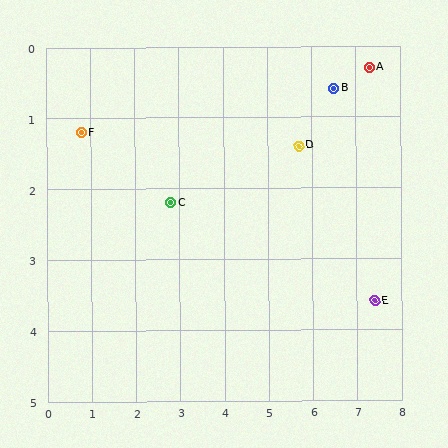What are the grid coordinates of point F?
Point F is at approximately (0.8, 1.2).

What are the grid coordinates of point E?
Point E is at approximately (7.4, 3.6).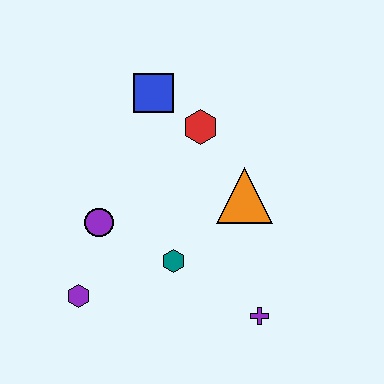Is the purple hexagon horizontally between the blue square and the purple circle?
No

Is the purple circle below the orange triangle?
Yes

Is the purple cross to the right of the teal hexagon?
Yes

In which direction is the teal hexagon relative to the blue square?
The teal hexagon is below the blue square.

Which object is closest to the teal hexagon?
The purple circle is closest to the teal hexagon.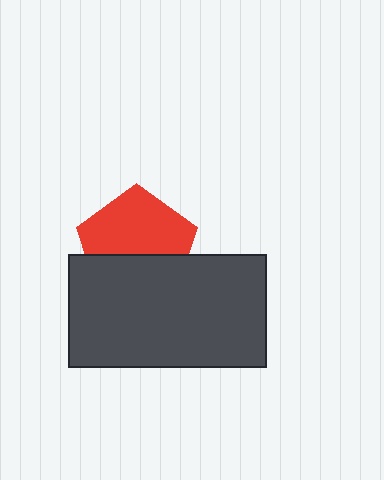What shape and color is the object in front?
The object in front is a dark gray rectangle.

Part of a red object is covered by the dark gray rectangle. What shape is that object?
It is a pentagon.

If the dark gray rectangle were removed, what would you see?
You would see the complete red pentagon.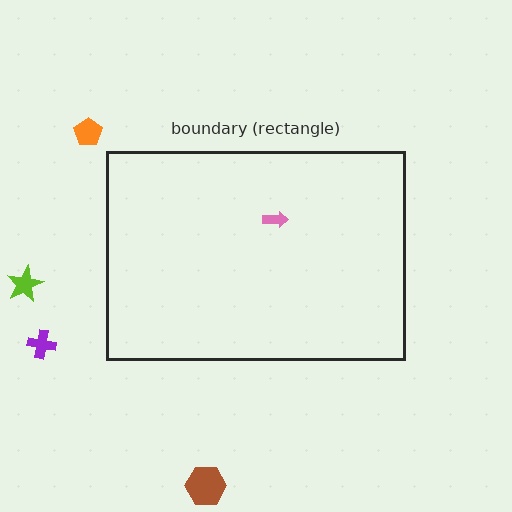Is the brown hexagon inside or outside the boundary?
Outside.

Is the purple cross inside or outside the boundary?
Outside.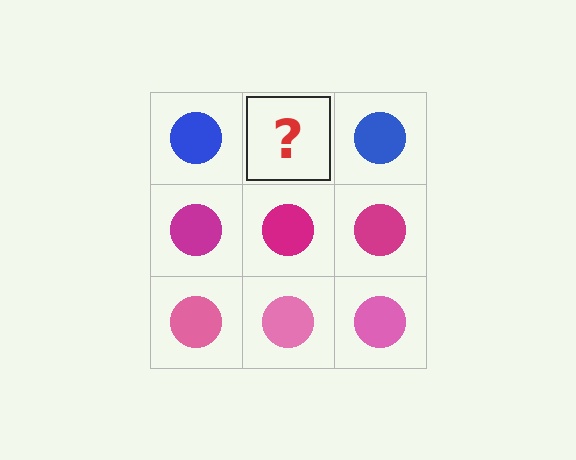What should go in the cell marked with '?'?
The missing cell should contain a blue circle.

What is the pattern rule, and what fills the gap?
The rule is that each row has a consistent color. The gap should be filled with a blue circle.